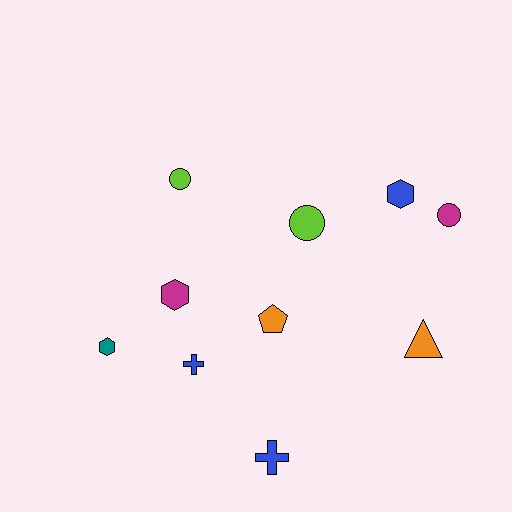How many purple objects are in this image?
There are no purple objects.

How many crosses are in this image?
There are 2 crosses.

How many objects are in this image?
There are 10 objects.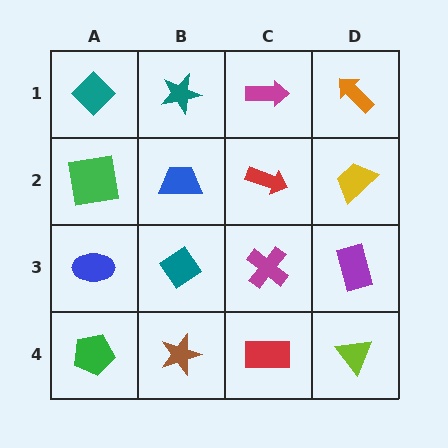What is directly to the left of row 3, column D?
A magenta cross.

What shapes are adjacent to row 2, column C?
A magenta arrow (row 1, column C), a magenta cross (row 3, column C), a blue trapezoid (row 2, column B), a yellow trapezoid (row 2, column D).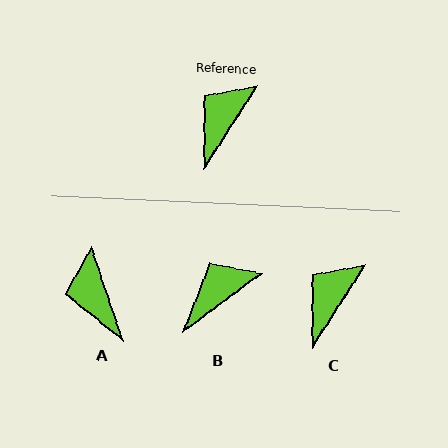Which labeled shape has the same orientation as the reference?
C.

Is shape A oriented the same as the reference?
No, it is off by about 51 degrees.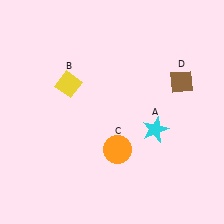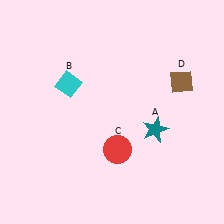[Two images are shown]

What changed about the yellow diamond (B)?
In Image 1, B is yellow. In Image 2, it changed to cyan.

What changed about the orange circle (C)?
In Image 1, C is orange. In Image 2, it changed to red.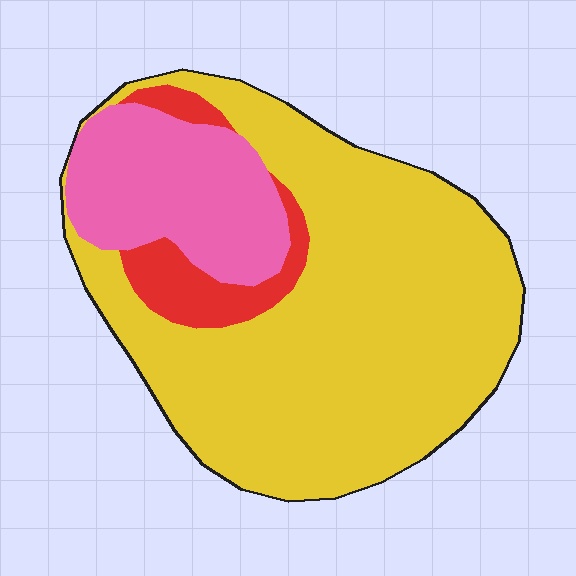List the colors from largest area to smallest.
From largest to smallest: yellow, pink, red.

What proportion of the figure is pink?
Pink covers roughly 20% of the figure.